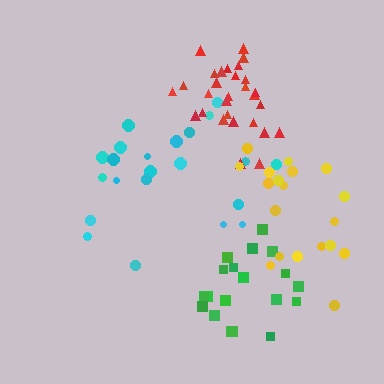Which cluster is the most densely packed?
Red.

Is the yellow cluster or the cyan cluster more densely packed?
Yellow.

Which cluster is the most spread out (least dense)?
Cyan.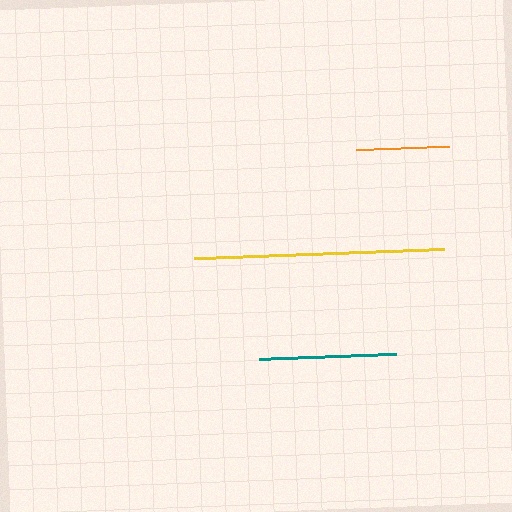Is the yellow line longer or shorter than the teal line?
The yellow line is longer than the teal line.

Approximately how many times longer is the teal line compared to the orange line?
The teal line is approximately 1.5 times the length of the orange line.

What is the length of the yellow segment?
The yellow segment is approximately 250 pixels long.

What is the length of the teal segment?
The teal segment is approximately 138 pixels long.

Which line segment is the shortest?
The orange line is the shortest at approximately 93 pixels.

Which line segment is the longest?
The yellow line is the longest at approximately 250 pixels.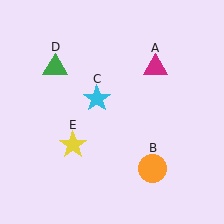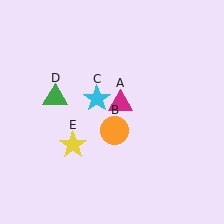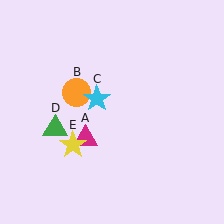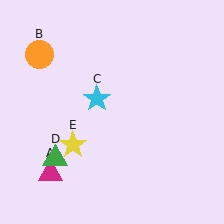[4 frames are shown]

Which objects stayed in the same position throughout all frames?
Cyan star (object C) and yellow star (object E) remained stationary.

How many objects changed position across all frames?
3 objects changed position: magenta triangle (object A), orange circle (object B), green triangle (object D).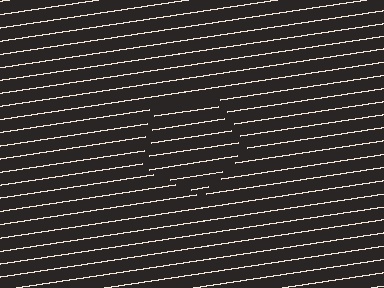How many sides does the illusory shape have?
5 sides — the line-ends trace a pentagon.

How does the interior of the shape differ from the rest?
The interior of the shape contains the same grating, shifted by half a period — the contour is defined by the phase discontinuity where line-ends from the inner and outer gratings abut.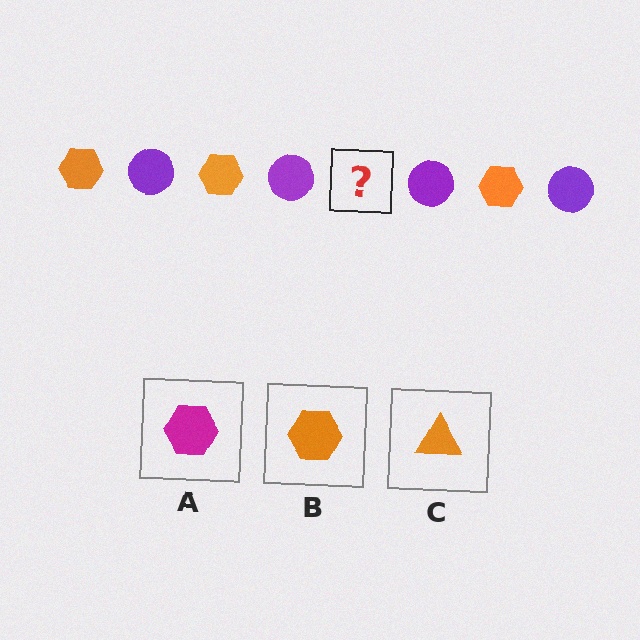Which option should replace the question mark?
Option B.